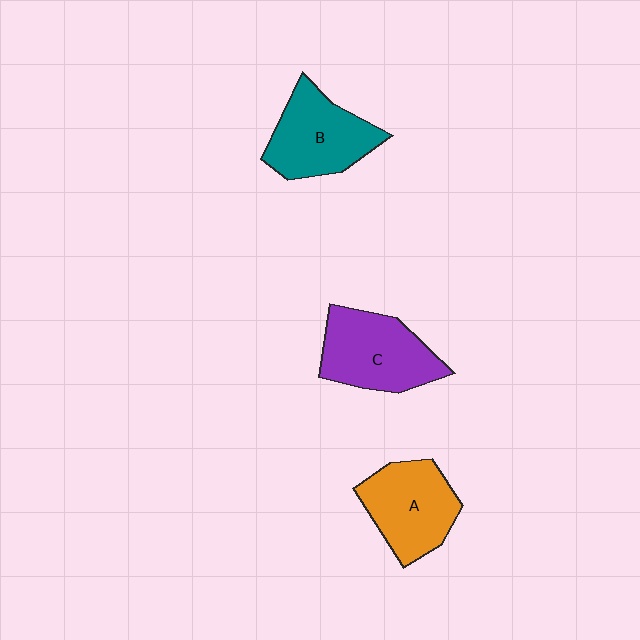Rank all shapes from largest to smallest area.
From largest to smallest: C (purple), B (teal), A (orange).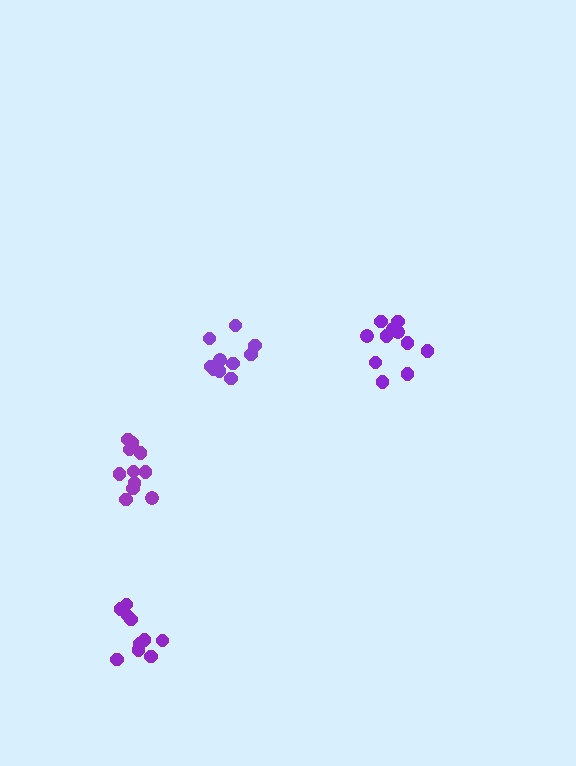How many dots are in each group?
Group 1: 12 dots, Group 2: 10 dots, Group 3: 11 dots, Group 4: 10 dots (43 total).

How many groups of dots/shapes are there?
There are 4 groups.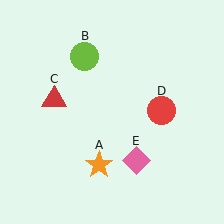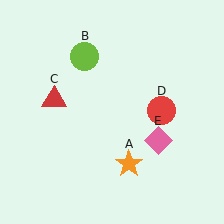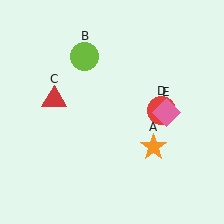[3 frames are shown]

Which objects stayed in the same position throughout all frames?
Lime circle (object B) and red triangle (object C) and red circle (object D) remained stationary.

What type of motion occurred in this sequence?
The orange star (object A), pink diamond (object E) rotated counterclockwise around the center of the scene.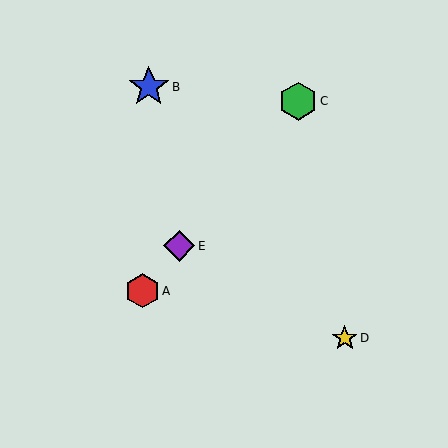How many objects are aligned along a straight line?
3 objects (A, C, E) are aligned along a straight line.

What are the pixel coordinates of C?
Object C is at (298, 101).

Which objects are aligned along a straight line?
Objects A, C, E are aligned along a straight line.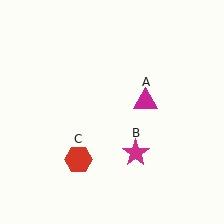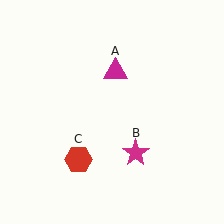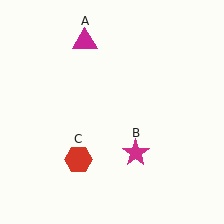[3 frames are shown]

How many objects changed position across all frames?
1 object changed position: magenta triangle (object A).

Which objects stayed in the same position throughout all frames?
Magenta star (object B) and red hexagon (object C) remained stationary.